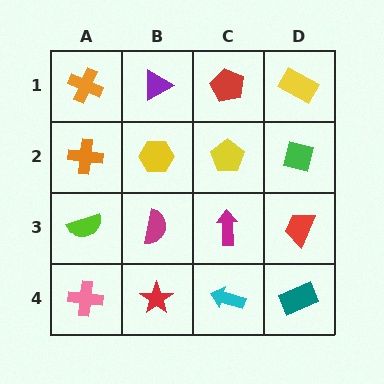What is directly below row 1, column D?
A green square.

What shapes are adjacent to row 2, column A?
An orange cross (row 1, column A), a lime semicircle (row 3, column A), a yellow hexagon (row 2, column B).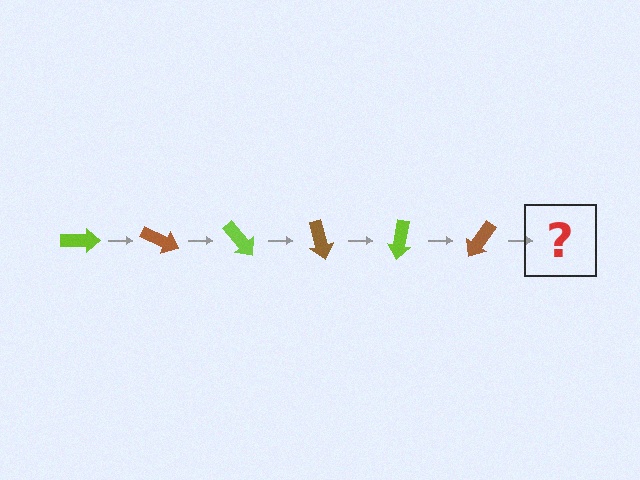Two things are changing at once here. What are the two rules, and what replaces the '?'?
The two rules are that it rotates 25 degrees each step and the color cycles through lime and brown. The '?' should be a lime arrow, rotated 150 degrees from the start.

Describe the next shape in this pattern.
It should be a lime arrow, rotated 150 degrees from the start.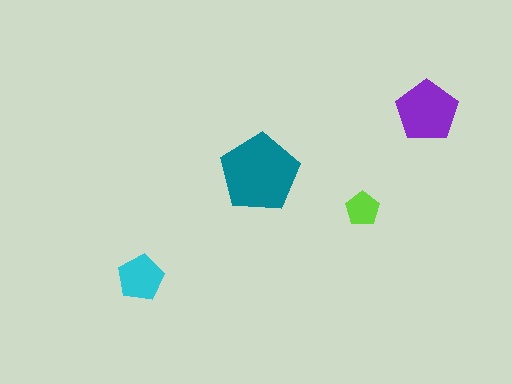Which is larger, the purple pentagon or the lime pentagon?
The purple one.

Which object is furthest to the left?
The cyan pentagon is leftmost.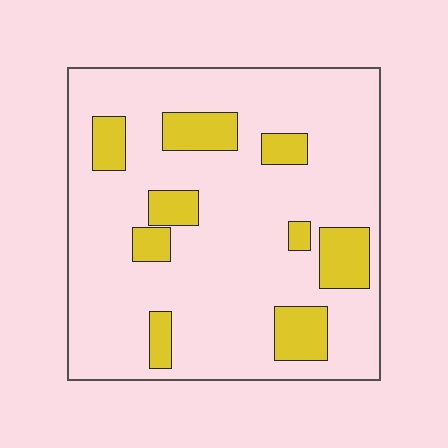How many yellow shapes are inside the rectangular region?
9.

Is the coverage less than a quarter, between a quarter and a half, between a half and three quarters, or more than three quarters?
Less than a quarter.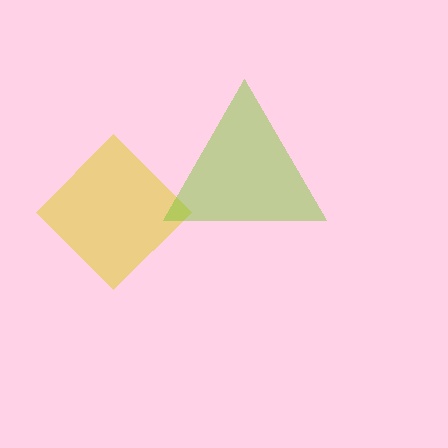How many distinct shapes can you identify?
There are 2 distinct shapes: a yellow diamond, a lime triangle.